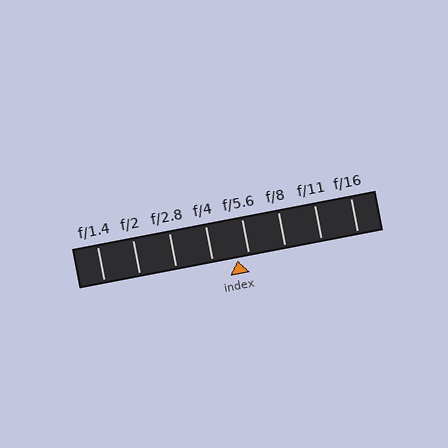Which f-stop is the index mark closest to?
The index mark is closest to f/5.6.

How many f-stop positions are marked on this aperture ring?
There are 8 f-stop positions marked.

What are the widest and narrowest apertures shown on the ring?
The widest aperture shown is f/1.4 and the narrowest is f/16.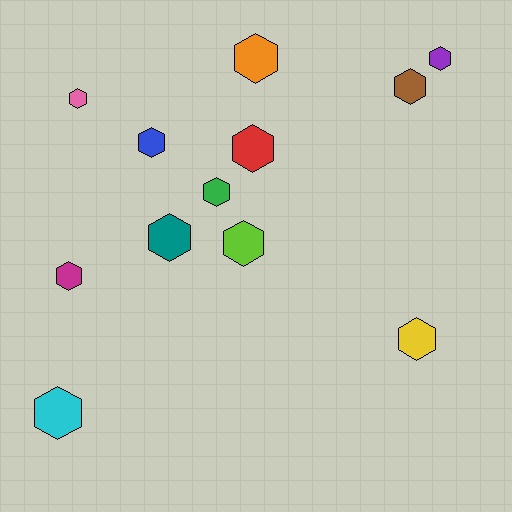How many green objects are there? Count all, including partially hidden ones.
There is 1 green object.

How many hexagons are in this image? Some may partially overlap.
There are 12 hexagons.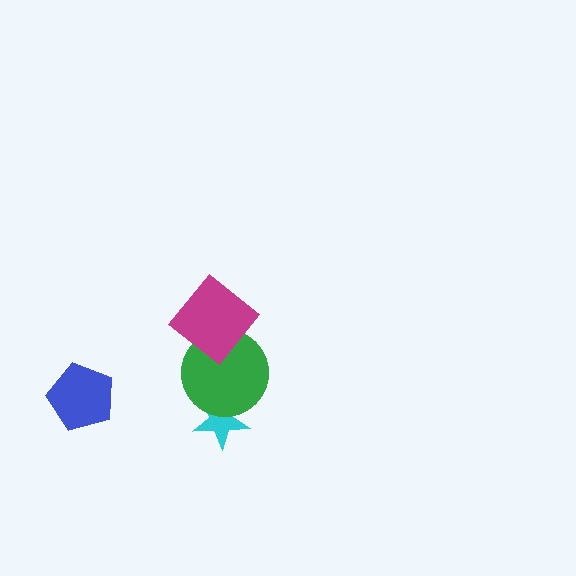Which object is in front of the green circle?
The magenta diamond is in front of the green circle.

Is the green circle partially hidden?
Yes, it is partially covered by another shape.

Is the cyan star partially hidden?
Yes, it is partially covered by another shape.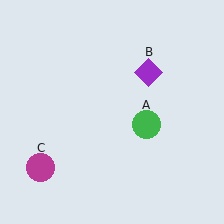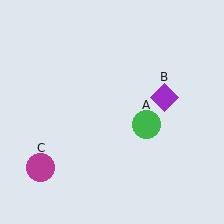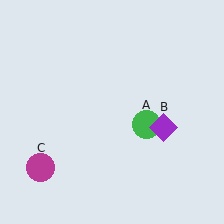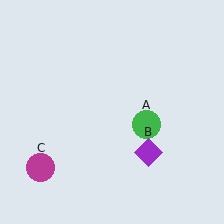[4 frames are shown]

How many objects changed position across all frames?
1 object changed position: purple diamond (object B).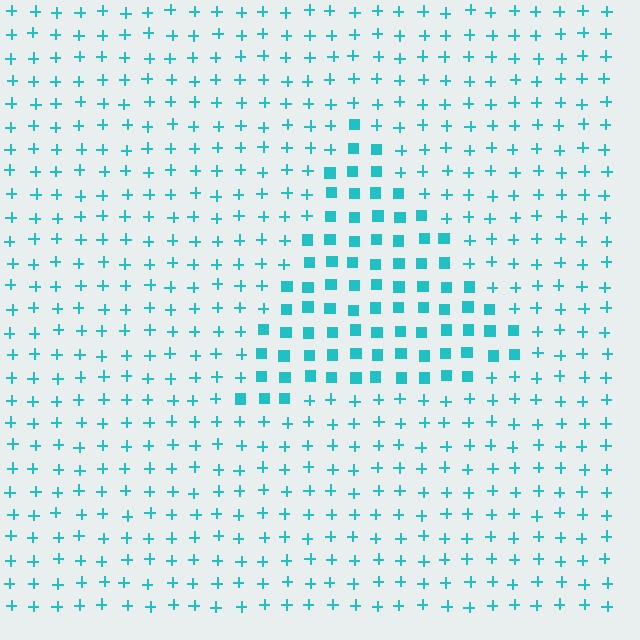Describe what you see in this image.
The image is filled with small cyan elements arranged in a uniform grid. A triangle-shaped region contains squares, while the surrounding area contains plus signs. The boundary is defined purely by the change in element shape.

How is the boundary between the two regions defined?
The boundary is defined by a change in element shape: squares inside vs. plus signs outside. All elements share the same color and spacing.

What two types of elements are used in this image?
The image uses squares inside the triangle region and plus signs outside it.